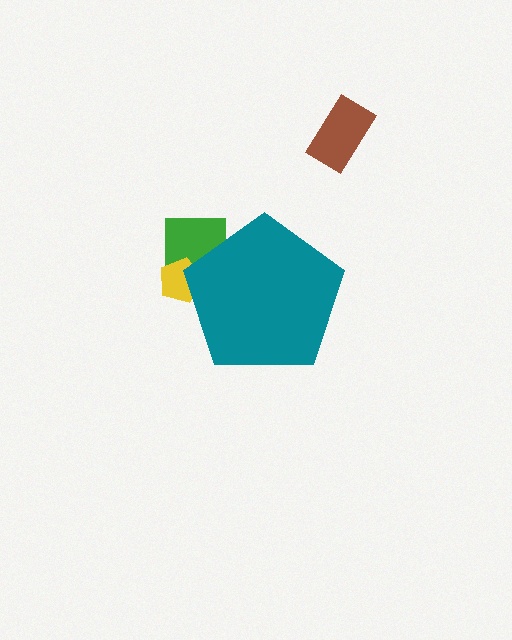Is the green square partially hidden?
Yes, the green square is partially hidden behind the teal pentagon.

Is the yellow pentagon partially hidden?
Yes, the yellow pentagon is partially hidden behind the teal pentagon.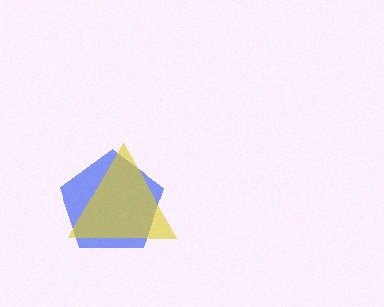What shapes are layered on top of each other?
The layered shapes are: a blue pentagon, a yellow triangle.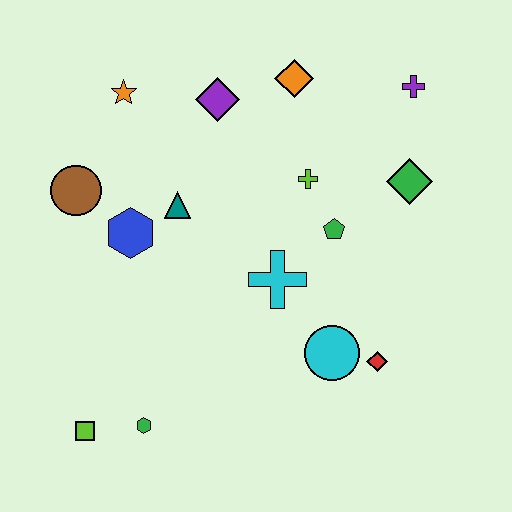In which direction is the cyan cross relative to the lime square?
The cyan cross is to the right of the lime square.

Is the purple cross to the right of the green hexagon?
Yes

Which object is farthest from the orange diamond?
The lime square is farthest from the orange diamond.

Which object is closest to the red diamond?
The cyan circle is closest to the red diamond.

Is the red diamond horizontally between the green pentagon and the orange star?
No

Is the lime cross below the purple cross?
Yes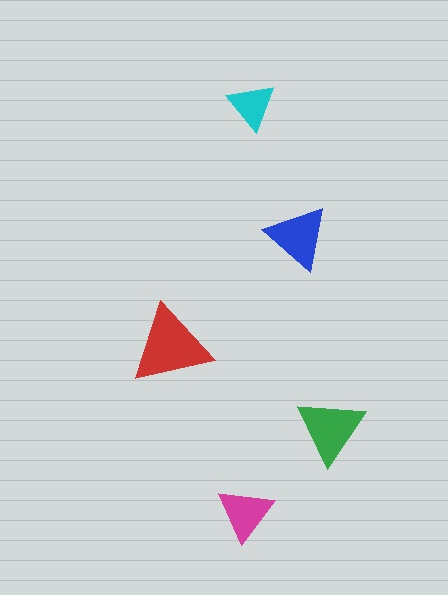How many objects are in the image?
There are 5 objects in the image.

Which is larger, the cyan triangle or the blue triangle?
The blue one.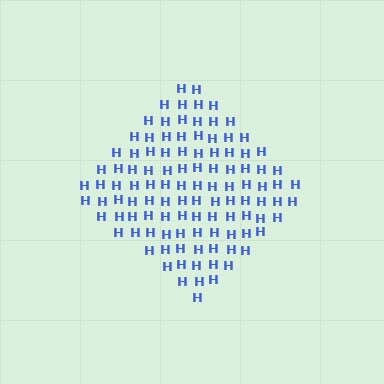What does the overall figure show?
The overall figure shows a diamond.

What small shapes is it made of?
It is made of small letter H's.